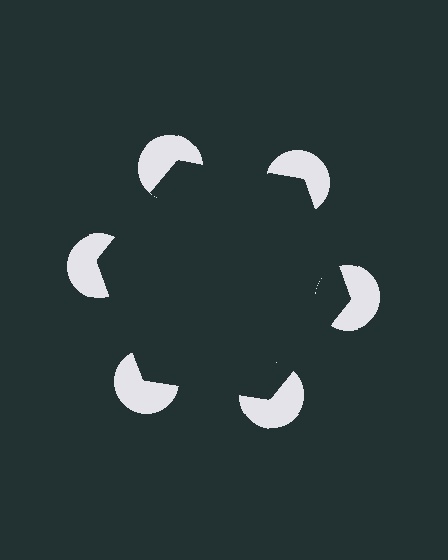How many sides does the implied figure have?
6 sides.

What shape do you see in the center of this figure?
An illusory hexagon — its edges are inferred from the aligned wedge cuts in the pac-man discs, not physically drawn.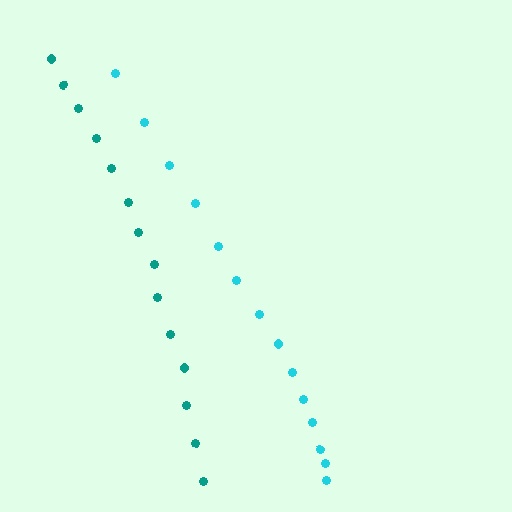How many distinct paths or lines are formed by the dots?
There are 2 distinct paths.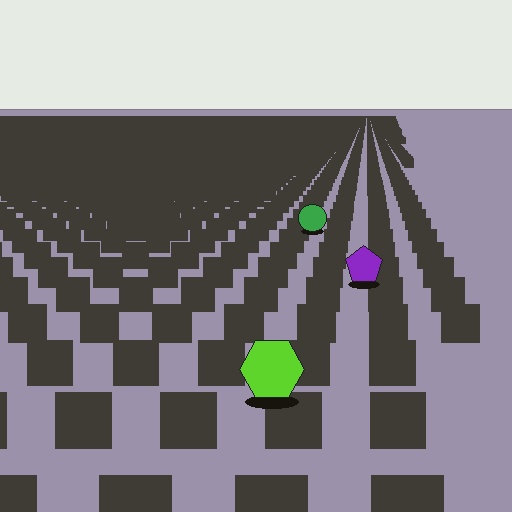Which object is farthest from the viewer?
The green circle is farthest from the viewer. It appears smaller and the ground texture around it is denser.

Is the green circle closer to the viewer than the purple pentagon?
No. The purple pentagon is closer — you can tell from the texture gradient: the ground texture is coarser near it.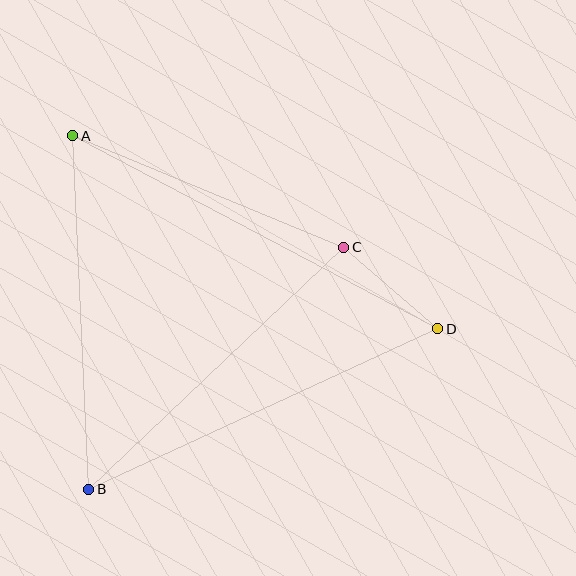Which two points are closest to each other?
Points C and D are closest to each other.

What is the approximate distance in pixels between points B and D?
The distance between B and D is approximately 384 pixels.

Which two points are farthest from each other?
Points A and D are farthest from each other.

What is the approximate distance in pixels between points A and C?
The distance between A and C is approximately 293 pixels.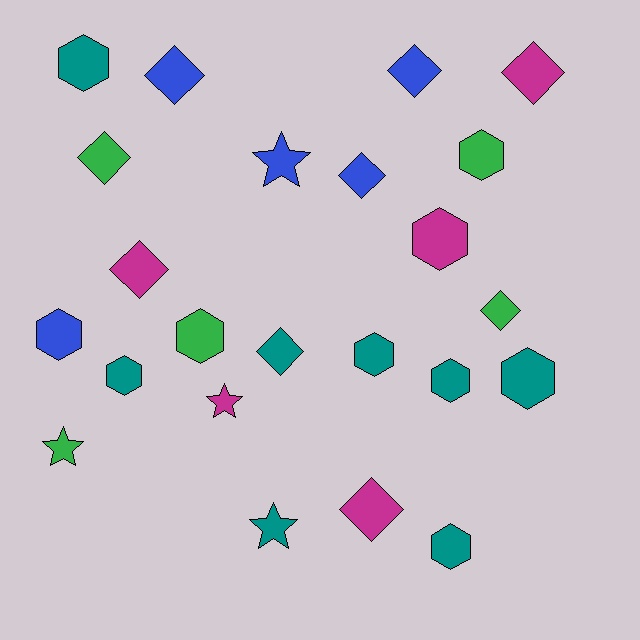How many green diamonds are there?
There are 2 green diamonds.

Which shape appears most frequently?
Hexagon, with 10 objects.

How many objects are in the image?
There are 23 objects.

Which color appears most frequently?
Teal, with 8 objects.